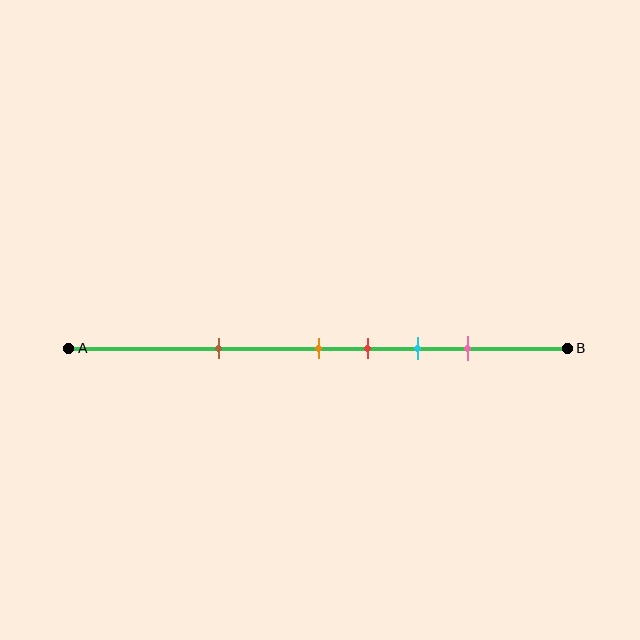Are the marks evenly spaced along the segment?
No, the marks are not evenly spaced.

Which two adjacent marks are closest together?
The orange and red marks are the closest adjacent pair.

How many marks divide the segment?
There are 5 marks dividing the segment.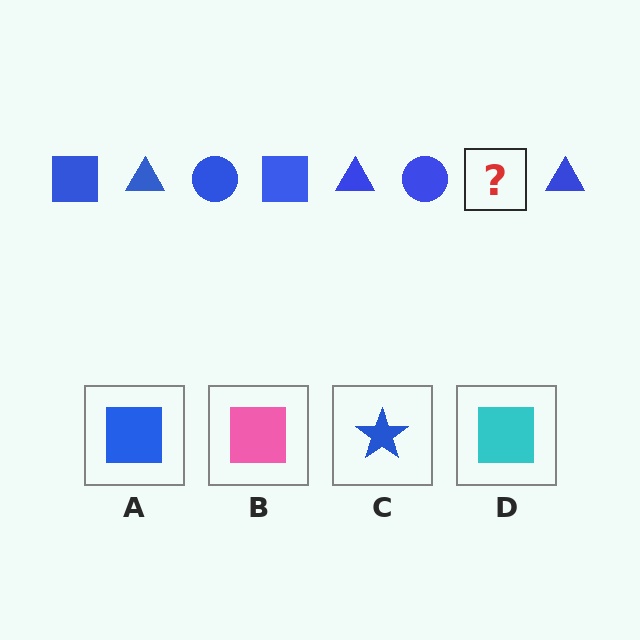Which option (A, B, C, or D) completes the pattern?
A.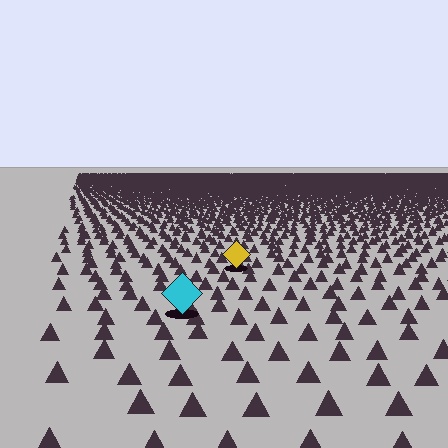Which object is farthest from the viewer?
The yellow diamond is farthest from the viewer. It appears smaller and the ground texture around it is denser.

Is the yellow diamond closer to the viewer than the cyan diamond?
No. The cyan diamond is closer — you can tell from the texture gradient: the ground texture is coarser near it.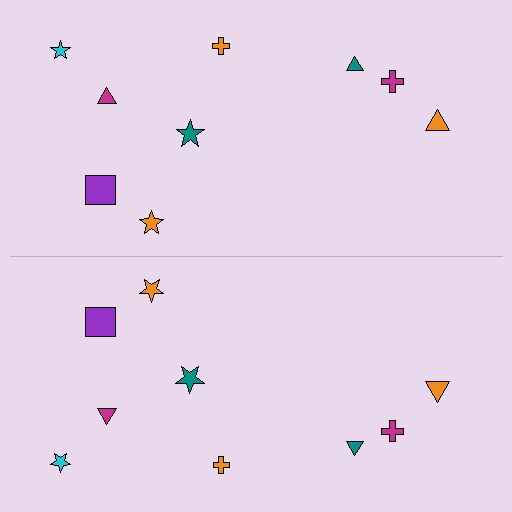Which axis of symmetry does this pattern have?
The pattern has a horizontal axis of symmetry running through the center of the image.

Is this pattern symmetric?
Yes, this pattern has bilateral (reflection) symmetry.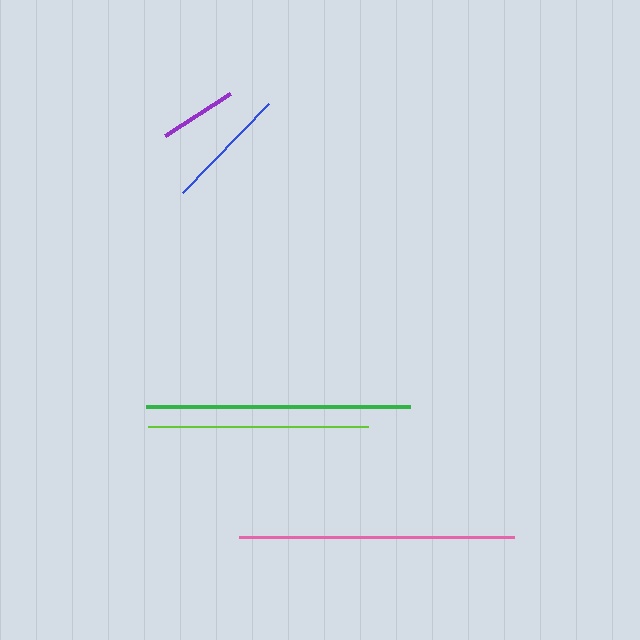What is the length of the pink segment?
The pink segment is approximately 275 pixels long.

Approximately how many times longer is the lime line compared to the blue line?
The lime line is approximately 1.8 times the length of the blue line.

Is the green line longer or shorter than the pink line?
The pink line is longer than the green line.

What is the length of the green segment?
The green segment is approximately 263 pixels long.